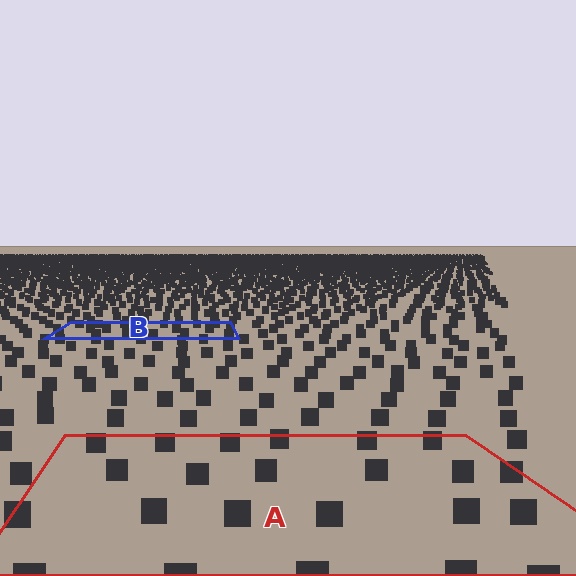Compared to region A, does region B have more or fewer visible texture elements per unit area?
Region B has more texture elements per unit area — they are packed more densely because it is farther away.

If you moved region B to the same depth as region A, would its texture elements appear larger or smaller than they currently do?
They would appear larger. At a closer depth, the same texture elements are projected at a bigger on-screen size.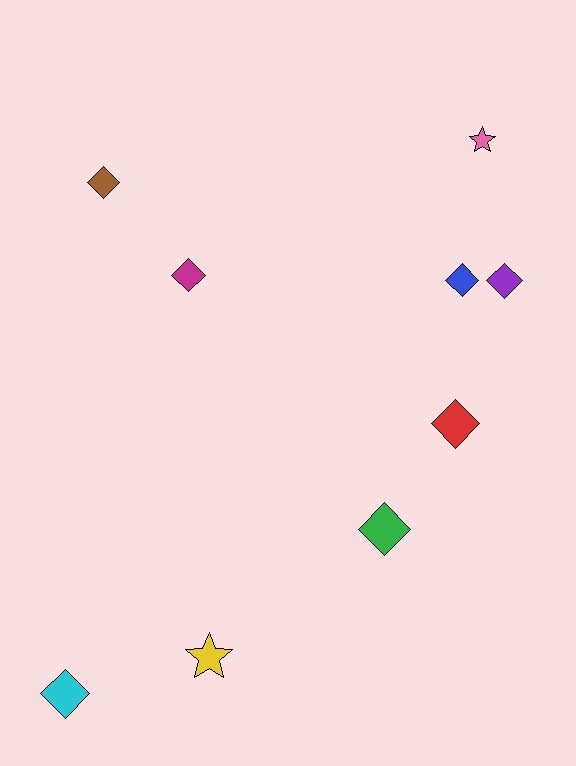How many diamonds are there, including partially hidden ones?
There are 7 diamonds.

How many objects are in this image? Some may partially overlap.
There are 9 objects.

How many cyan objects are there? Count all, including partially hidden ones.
There is 1 cyan object.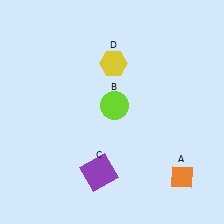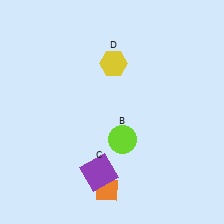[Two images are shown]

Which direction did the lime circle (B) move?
The lime circle (B) moved down.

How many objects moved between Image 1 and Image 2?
2 objects moved between the two images.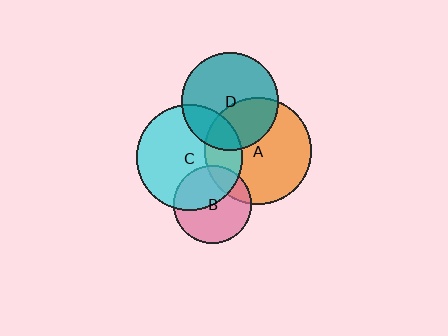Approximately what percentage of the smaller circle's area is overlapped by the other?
Approximately 25%.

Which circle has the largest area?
Circle A (orange).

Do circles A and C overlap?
Yes.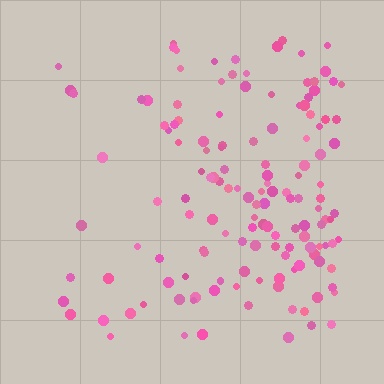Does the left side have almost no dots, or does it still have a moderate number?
Still a moderate number, just noticeably fewer than the right.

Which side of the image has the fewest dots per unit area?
The left.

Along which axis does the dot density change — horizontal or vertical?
Horizontal.